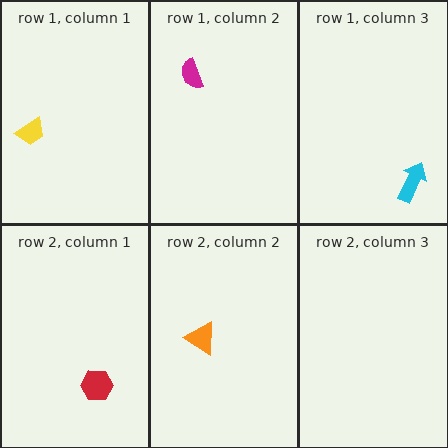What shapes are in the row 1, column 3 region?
The cyan arrow.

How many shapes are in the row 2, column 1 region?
1.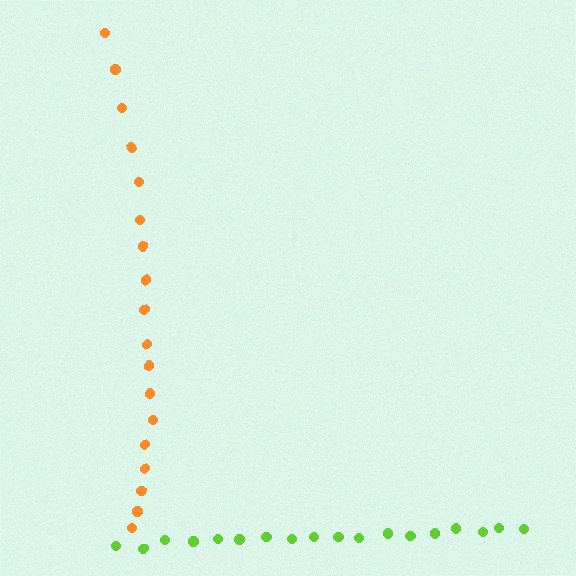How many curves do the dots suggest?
There are 2 distinct paths.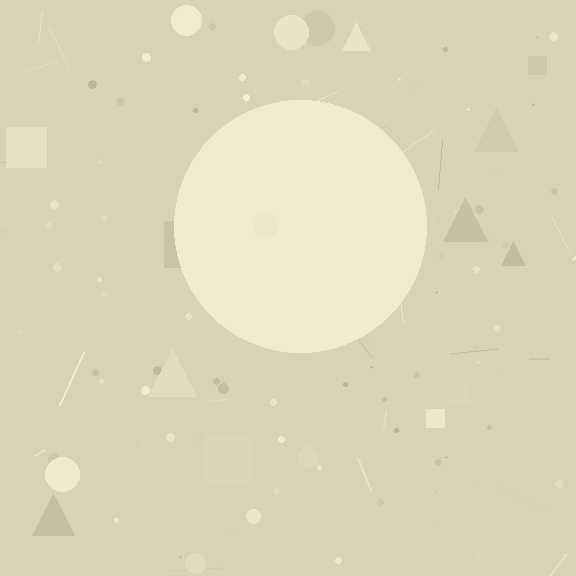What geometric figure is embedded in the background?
A circle is embedded in the background.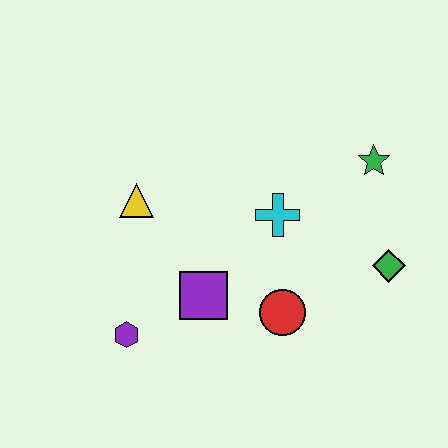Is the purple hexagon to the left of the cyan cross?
Yes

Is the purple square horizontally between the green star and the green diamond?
No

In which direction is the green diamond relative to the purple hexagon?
The green diamond is to the right of the purple hexagon.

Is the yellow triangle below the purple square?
No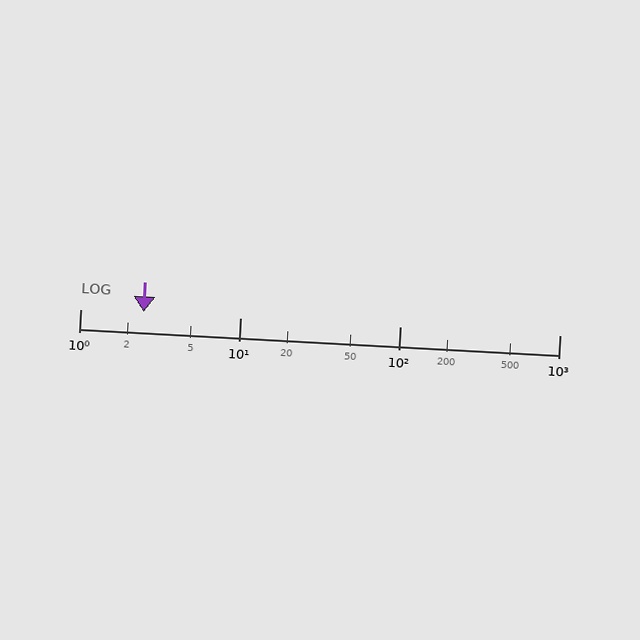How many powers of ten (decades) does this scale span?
The scale spans 3 decades, from 1 to 1000.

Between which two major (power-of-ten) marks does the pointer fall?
The pointer is between 1 and 10.